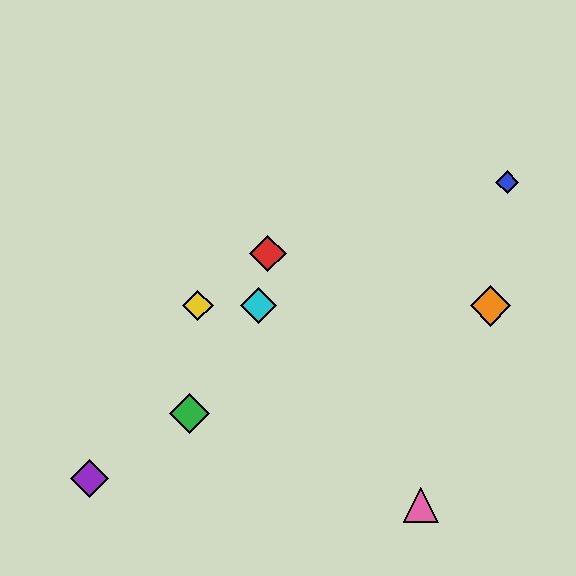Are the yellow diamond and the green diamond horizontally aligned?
No, the yellow diamond is at y≈306 and the green diamond is at y≈413.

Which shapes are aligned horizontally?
The yellow diamond, the orange diamond, the cyan diamond are aligned horizontally.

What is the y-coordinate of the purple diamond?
The purple diamond is at y≈478.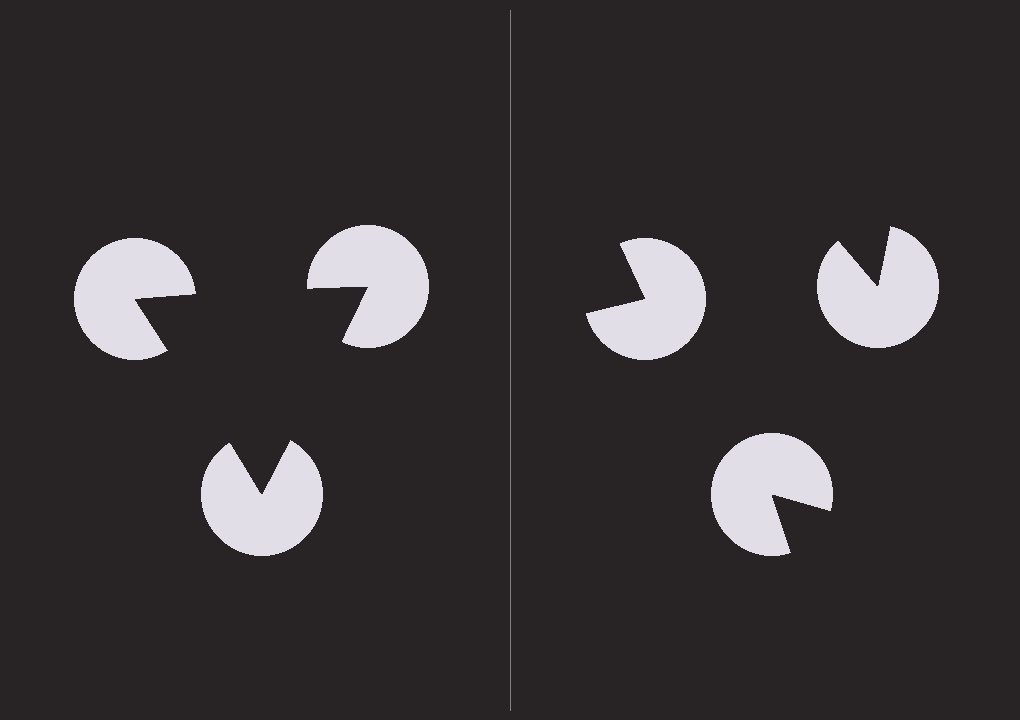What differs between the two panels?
The pac-man discs are positioned identically on both sides; only the wedge orientations differ. On the left they align to a triangle; on the right they are misaligned.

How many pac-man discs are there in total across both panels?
6 — 3 on each side.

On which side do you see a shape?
An illusory triangle appears on the left side. On the right side the wedge cuts are rotated, so no coherent shape forms.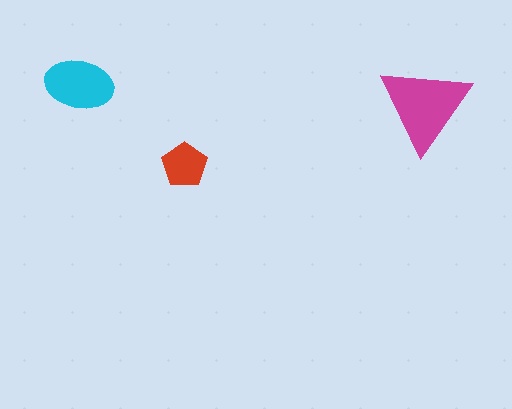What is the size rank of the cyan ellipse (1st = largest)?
2nd.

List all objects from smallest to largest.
The red pentagon, the cyan ellipse, the magenta triangle.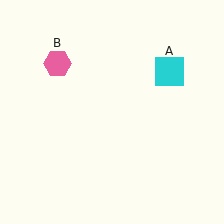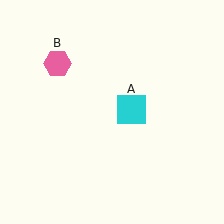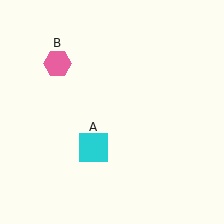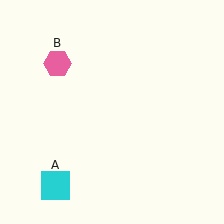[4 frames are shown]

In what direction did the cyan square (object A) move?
The cyan square (object A) moved down and to the left.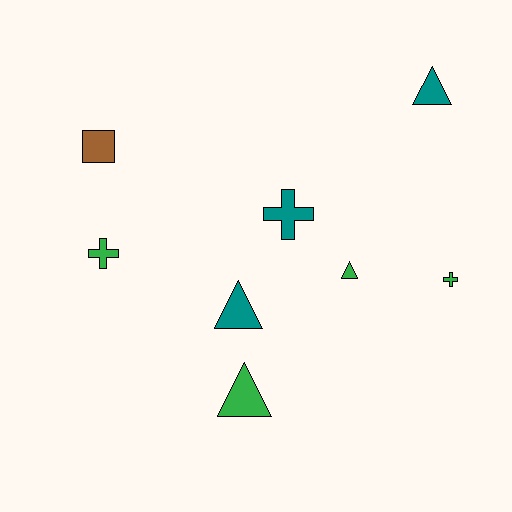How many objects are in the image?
There are 8 objects.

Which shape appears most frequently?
Triangle, with 4 objects.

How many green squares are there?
There are no green squares.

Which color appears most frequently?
Green, with 4 objects.